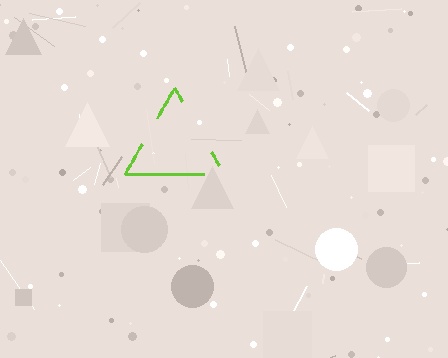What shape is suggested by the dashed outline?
The dashed outline suggests a triangle.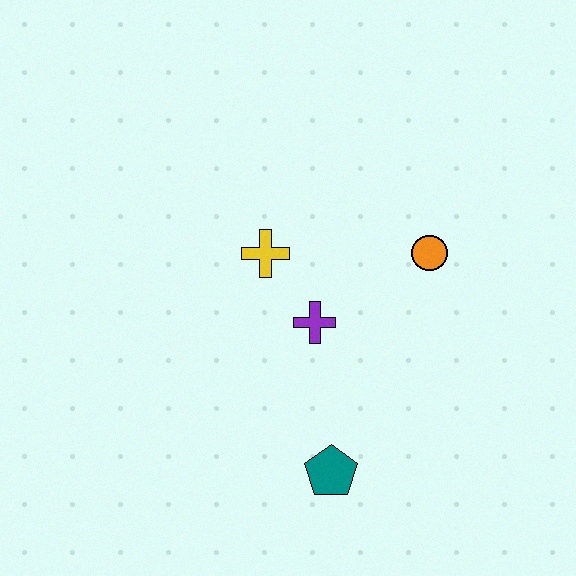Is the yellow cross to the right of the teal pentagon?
No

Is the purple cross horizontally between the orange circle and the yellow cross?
Yes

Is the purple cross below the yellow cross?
Yes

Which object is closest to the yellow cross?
The purple cross is closest to the yellow cross.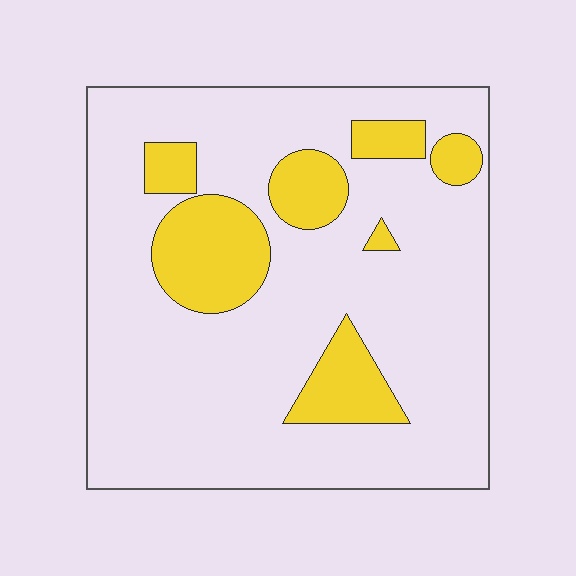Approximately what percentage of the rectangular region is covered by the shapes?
Approximately 20%.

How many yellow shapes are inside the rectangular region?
7.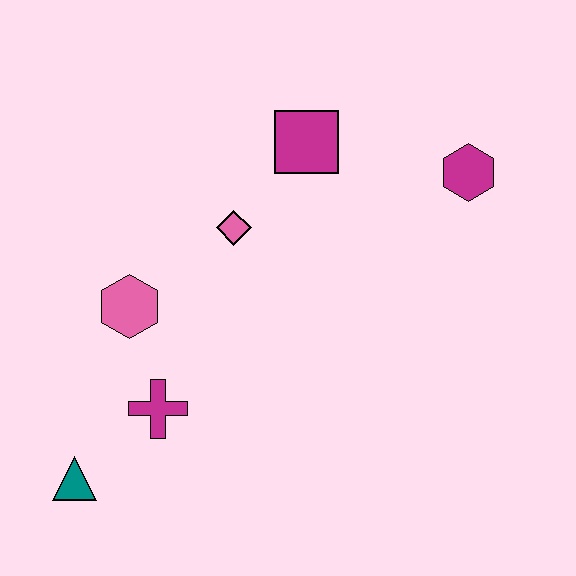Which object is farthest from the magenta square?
The teal triangle is farthest from the magenta square.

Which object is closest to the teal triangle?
The magenta cross is closest to the teal triangle.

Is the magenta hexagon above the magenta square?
No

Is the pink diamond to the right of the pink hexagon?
Yes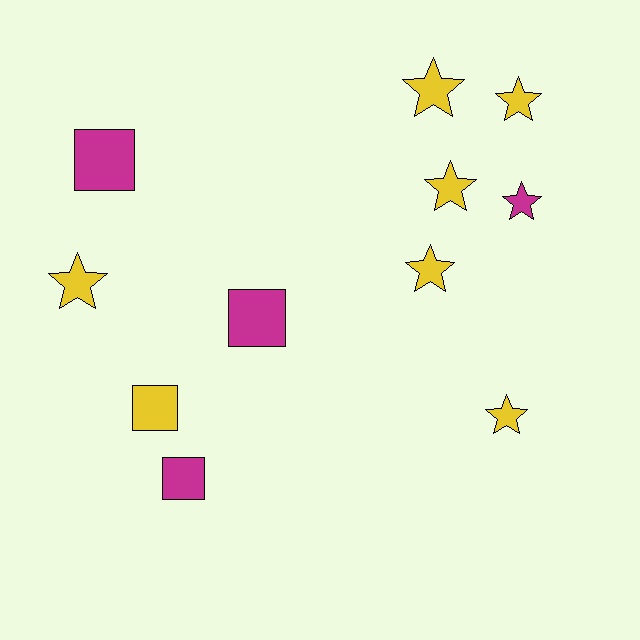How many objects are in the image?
There are 11 objects.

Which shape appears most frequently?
Star, with 7 objects.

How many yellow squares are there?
There is 1 yellow square.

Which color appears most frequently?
Yellow, with 7 objects.